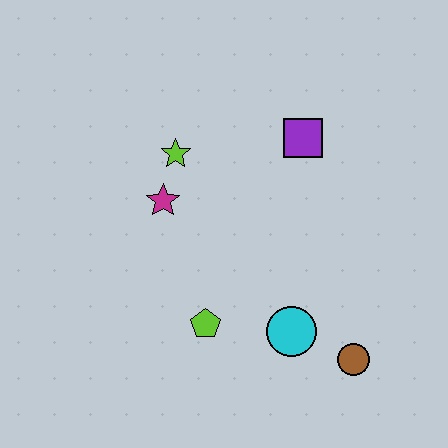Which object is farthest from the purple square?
The brown circle is farthest from the purple square.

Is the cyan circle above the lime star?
No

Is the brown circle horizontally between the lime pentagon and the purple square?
No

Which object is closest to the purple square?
The lime star is closest to the purple square.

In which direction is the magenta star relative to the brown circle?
The magenta star is to the left of the brown circle.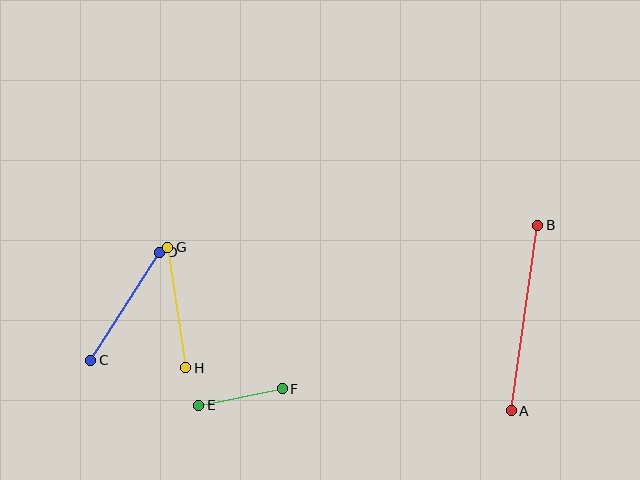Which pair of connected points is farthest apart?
Points A and B are farthest apart.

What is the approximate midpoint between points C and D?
The midpoint is at approximately (125, 306) pixels.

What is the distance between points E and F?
The distance is approximately 85 pixels.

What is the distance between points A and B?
The distance is approximately 188 pixels.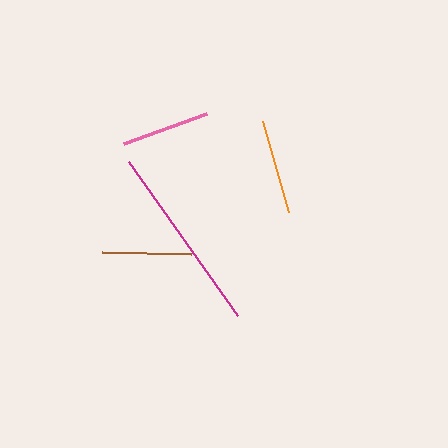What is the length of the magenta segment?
The magenta segment is approximately 189 pixels long.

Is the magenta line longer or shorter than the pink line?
The magenta line is longer than the pink line.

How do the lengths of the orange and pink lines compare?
The orange and pink lines are approximately the same length.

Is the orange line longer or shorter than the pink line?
The orange line is longer than the pink line.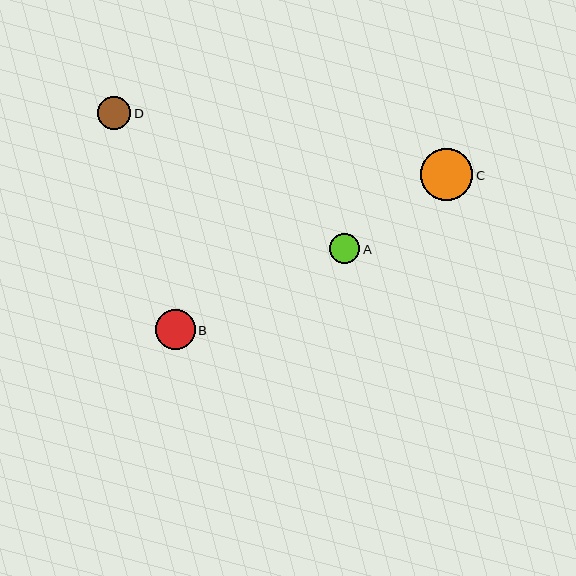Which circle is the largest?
Circle C is the largest with a size of approximately 52 pixels.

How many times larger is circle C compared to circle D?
Circle C is approximately 1.6 times the size of circle D.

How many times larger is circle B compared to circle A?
Circle B is approximately 1.3 times the size of circle A.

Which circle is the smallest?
Circle A is the smallest with a size of approximately 30 pixels.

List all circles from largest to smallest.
From largest to smallest: C, B, D, A.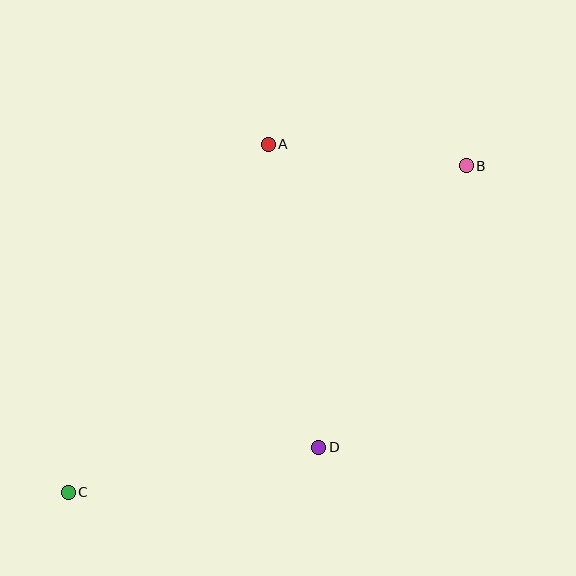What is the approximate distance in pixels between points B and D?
The distance between B and D is approximately 317 pixels.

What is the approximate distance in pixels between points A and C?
The distance between A and C is approximately 401 pixels.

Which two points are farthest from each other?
Points B and C are farthest from each other.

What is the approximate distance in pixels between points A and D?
The distance between A and D is approximately 307 pixels.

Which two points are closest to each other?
Points A and B are closest to each other.